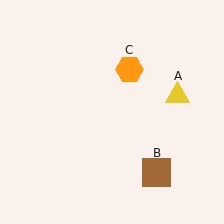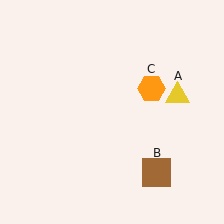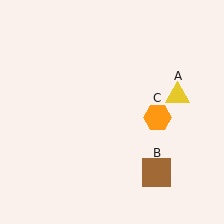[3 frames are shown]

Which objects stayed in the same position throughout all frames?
Yellow triangle (object A) and brown square (object B) remained stationary.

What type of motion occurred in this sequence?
The orange hexagon (object C) rotated clockwise around the center of the scene.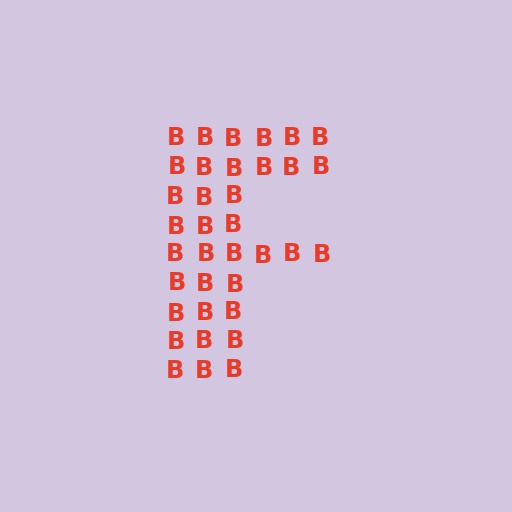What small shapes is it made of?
It is made of small letter B's.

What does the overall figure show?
The overall figure shows the letter F.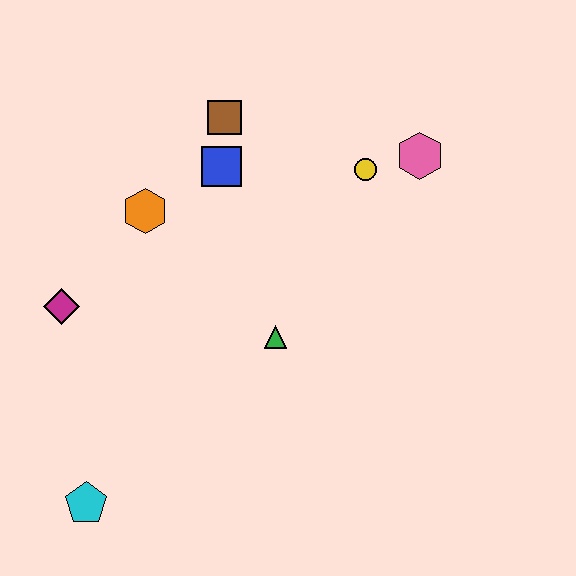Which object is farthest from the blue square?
The cyan pentagon is farthest from the blue square.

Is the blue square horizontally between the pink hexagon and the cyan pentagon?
Yes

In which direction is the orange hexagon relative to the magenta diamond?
The orange hexagon is above the magenta diamond.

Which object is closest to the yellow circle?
The pink hexagon is closest to the yellow circle.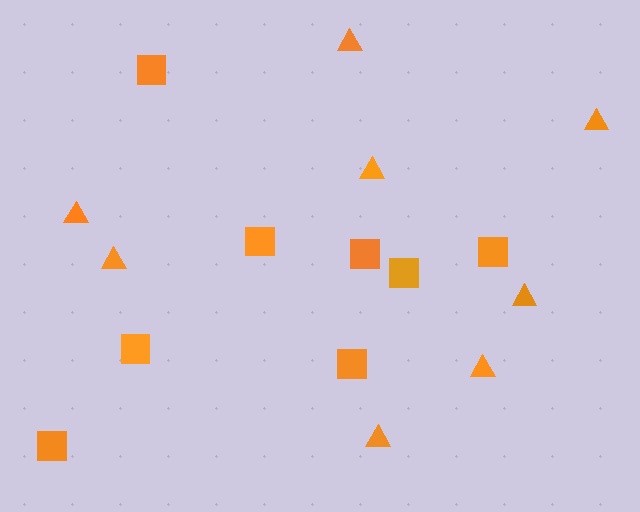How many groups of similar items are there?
There are 2 groups: one group of squares (8) and one group of triangles (8).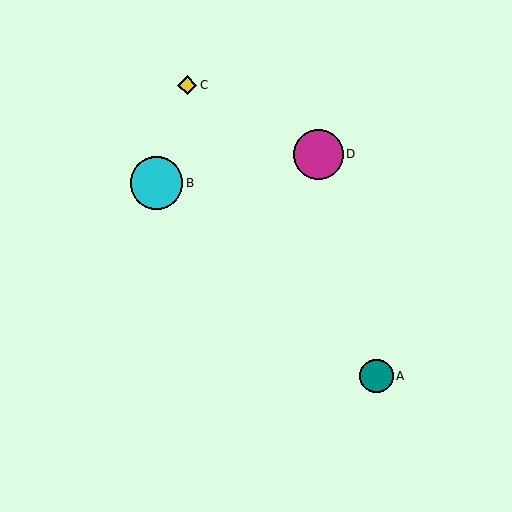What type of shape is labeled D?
Shape D is a magenta circle.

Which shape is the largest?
The cyan circle (labeled B) is the largest.